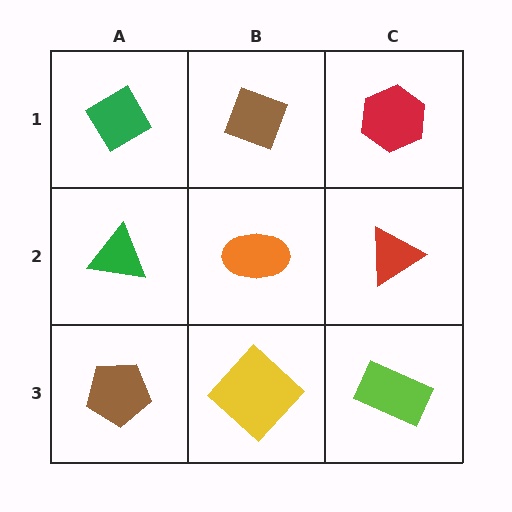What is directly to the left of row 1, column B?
A green diamond.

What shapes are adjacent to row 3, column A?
A green triangle (row 2, column A), a yellow diamond (row 3, column B).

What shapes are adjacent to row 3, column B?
An orange ellipse (row 2, column B), a brown pentagon (row 3, column A), a lime rectangle (row 3, column C).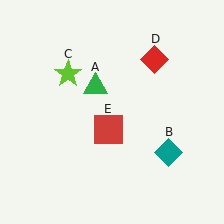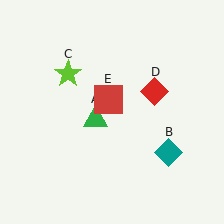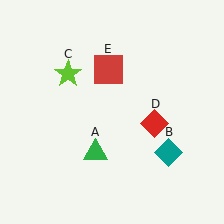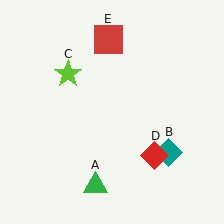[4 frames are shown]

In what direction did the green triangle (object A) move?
The green triangle (object A) moved down.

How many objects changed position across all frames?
3 objects changed position: green triangle (object A), red diamond (object D), red square (object E).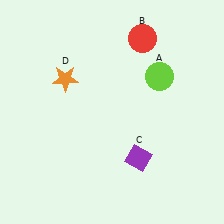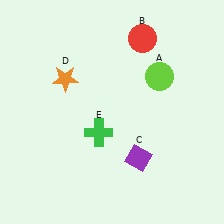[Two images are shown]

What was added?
A green cross (E) was added in Image 2.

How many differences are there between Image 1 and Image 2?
There is 1 difference between the two images.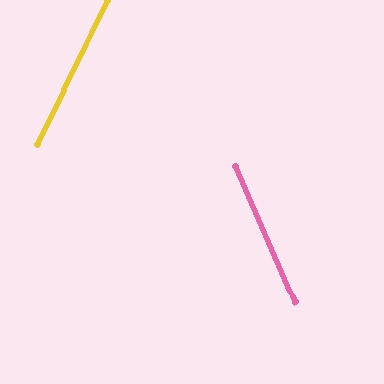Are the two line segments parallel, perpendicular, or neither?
Neither parallel nor perpendicular — they differ by about 50°.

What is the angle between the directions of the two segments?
Approximately 50 degrees.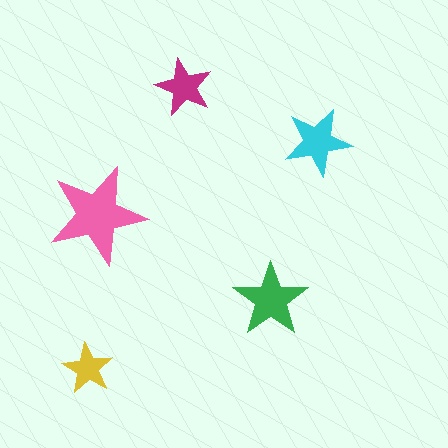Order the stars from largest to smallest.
the pink one, the green one, the cyan one, the magenta one, the yellow one.